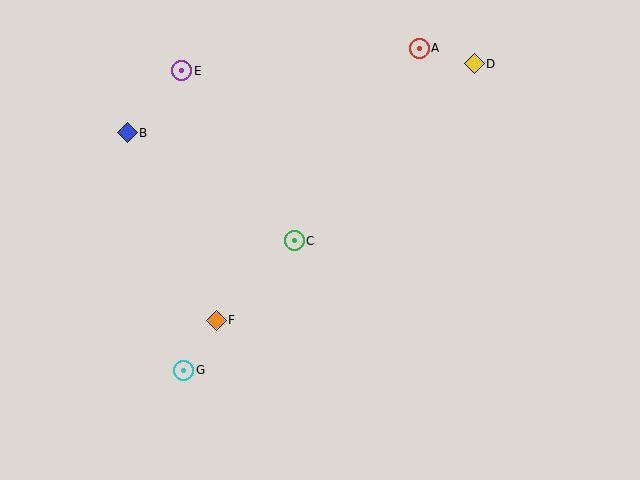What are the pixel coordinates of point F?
Point F is at (216, 320).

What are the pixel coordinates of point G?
Point G is at (184, 370).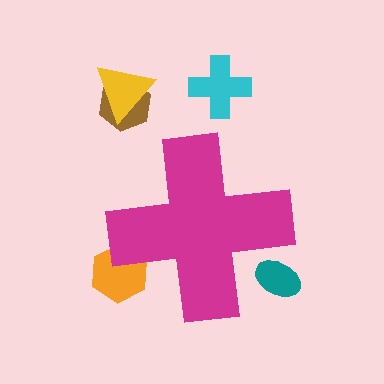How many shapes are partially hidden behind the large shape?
2 shapes are partially hidden.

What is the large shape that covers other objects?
A magenta cross.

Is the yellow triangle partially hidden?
No, the yellow triangle is fully visible.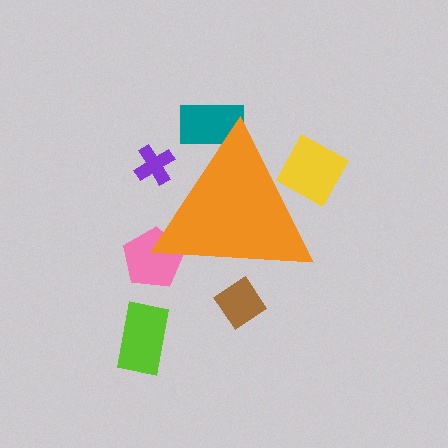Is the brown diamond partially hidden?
Yes, the brown diamond is partially hidden behind the orange triangle.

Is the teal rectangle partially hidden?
Yes, the teal rectangle is partially hidden behind the orange triangle.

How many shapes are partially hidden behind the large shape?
5 shapes are partially hidden.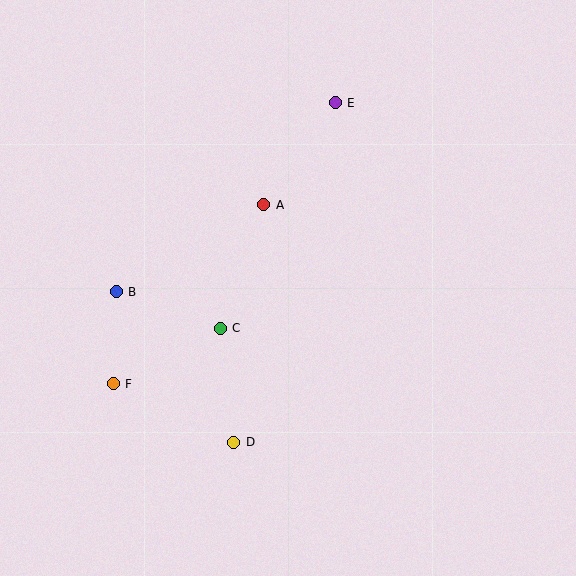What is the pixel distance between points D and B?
The distance between D and B is 191 pixels.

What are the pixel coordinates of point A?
Point A is at (264, 205).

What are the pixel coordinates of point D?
Point D is at (234, 442).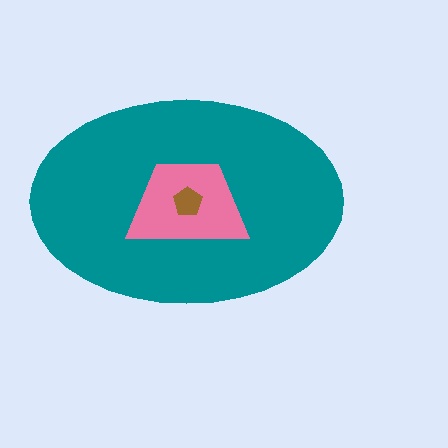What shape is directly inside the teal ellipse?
The pink trapezoid.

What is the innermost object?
The brown pentagon.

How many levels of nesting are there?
3.